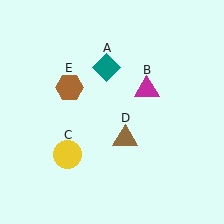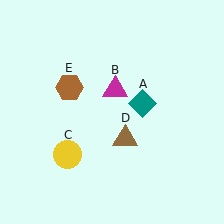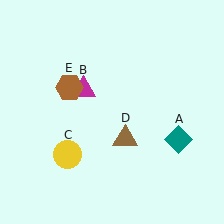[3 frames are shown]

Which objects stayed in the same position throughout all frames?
Yellow circle (object C) and brown triangle (object D) and brown hexagon (object E) remained stationary.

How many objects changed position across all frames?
2 objects changed position: teal diamond (object A), magenta triangle (object B).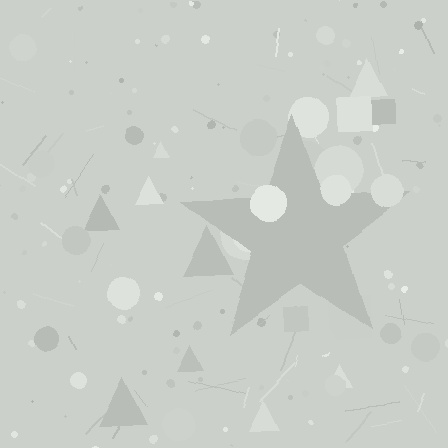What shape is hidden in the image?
A star is hidden in the image.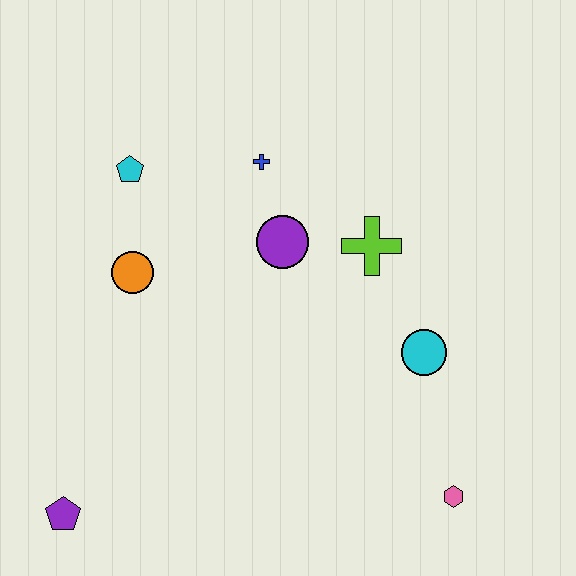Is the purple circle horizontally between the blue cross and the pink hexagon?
Yes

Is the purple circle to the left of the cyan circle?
Yes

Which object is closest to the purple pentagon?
The orange circle is closest to the purple pentagon.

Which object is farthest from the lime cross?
The purple pentagon is farthest from the lime cross.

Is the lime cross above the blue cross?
No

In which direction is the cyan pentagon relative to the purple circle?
The cyan pentagon is to the left of the purple circle.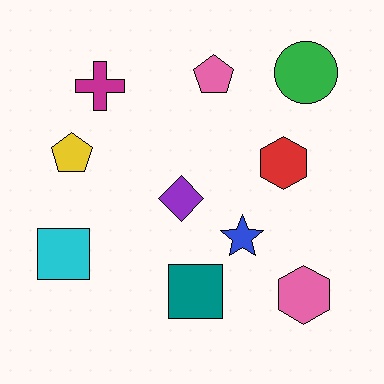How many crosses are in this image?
There is 1 cross.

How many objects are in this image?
There are 10 objects.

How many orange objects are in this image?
There are no orange objects.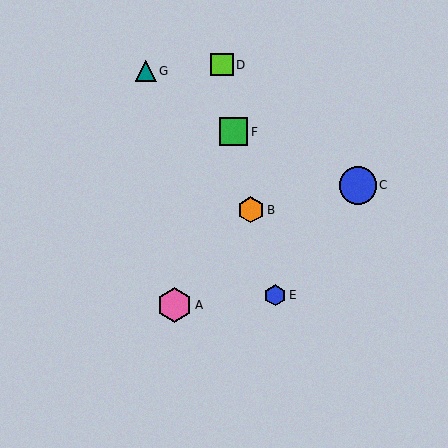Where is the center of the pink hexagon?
The center of the pink hexagon is at (174, 305).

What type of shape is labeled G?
Shape G is a teal triangle.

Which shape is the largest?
The blue circle (labeled C) is the largest.